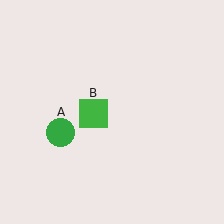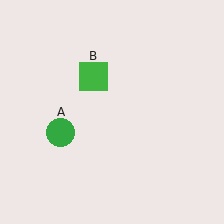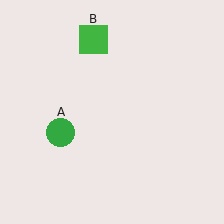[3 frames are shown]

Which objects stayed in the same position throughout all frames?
Green circle (object A) remained stationary.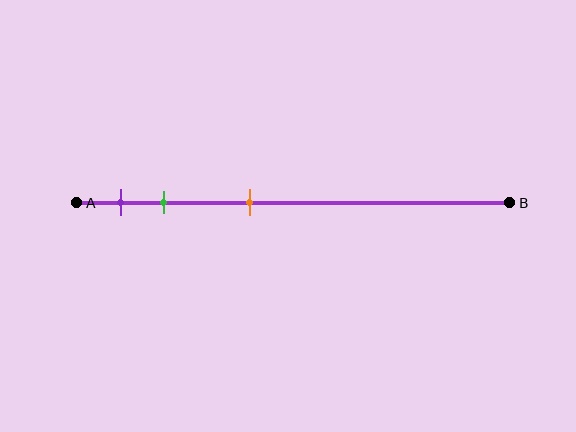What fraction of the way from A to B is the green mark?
The green mark is approximately 20% (0.2) of the way from A to B.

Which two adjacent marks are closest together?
The purple and green marks are the closest adjacent pair.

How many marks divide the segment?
There are 3 marks dividing the segment.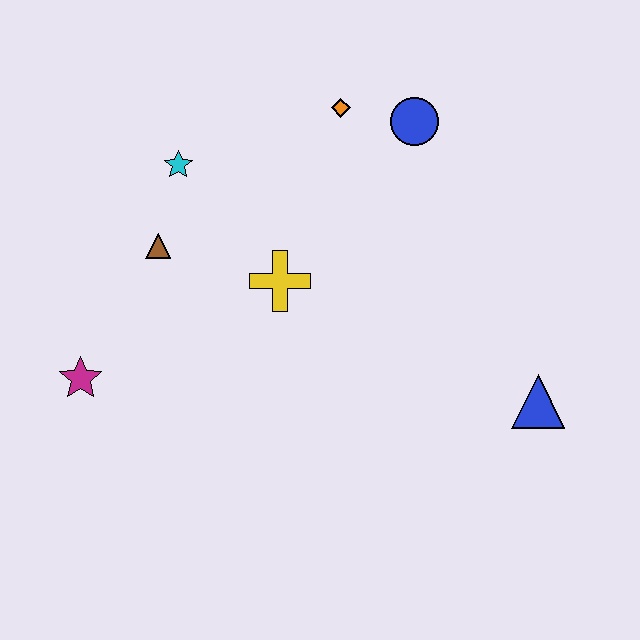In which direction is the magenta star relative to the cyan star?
The magenta star is below the cyan star.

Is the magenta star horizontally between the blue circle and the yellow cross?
No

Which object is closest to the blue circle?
The orange diamond is closest to the blue circle.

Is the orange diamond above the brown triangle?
Yes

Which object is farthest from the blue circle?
The magenta star is farthest from the blue circle.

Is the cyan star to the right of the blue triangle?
No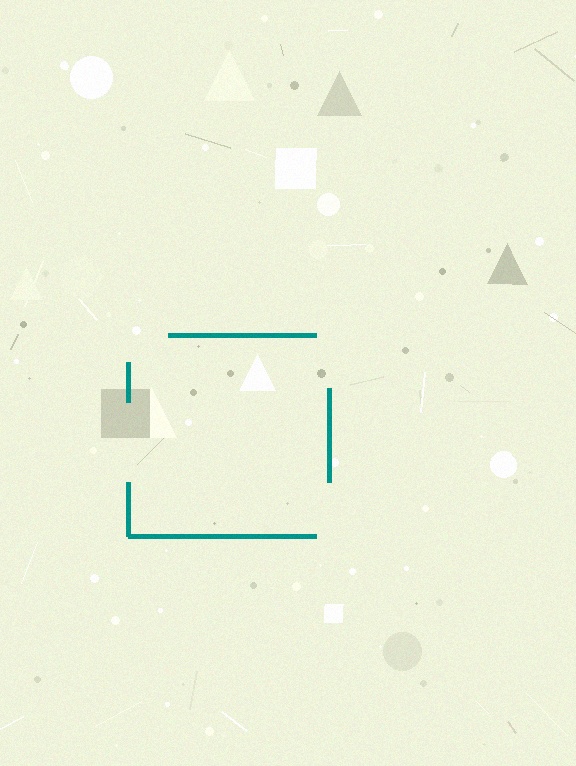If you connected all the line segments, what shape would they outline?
They would outline a square.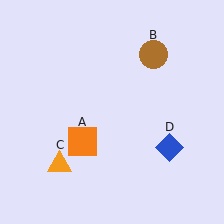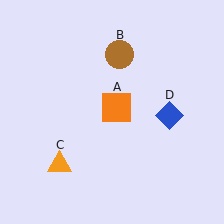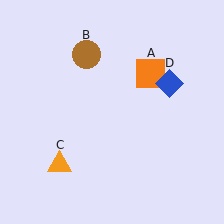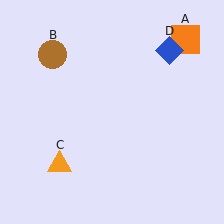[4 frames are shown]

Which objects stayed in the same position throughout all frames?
Orange triangle (object C) remained stationary.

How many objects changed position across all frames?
3 objects changed position: orange square (object A), brown circle (object B), blue diamond (object D).